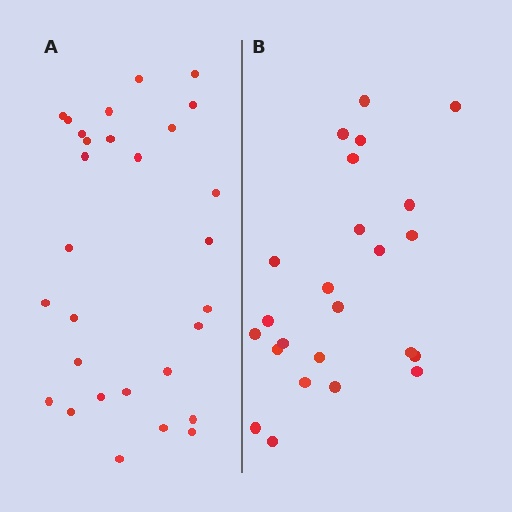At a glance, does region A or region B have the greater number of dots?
Region A (the left region) has more dots.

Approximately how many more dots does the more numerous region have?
Region A has about 5 more dots than region B.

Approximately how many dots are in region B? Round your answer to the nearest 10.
About 20 dots. (The exact count is 24, which rounds to 20.)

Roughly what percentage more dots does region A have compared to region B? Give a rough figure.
About 20% more.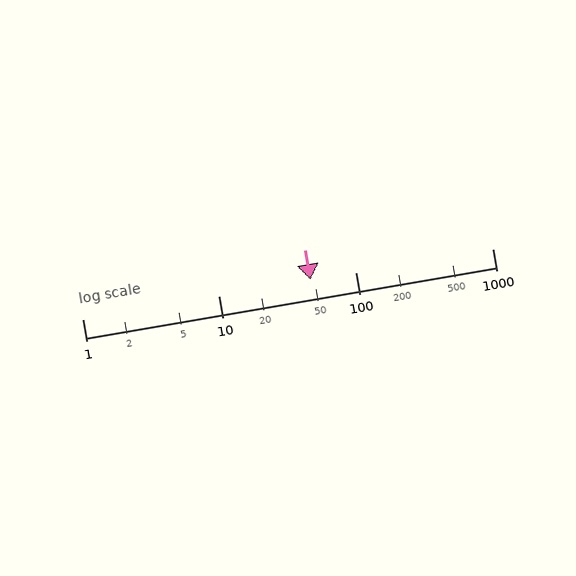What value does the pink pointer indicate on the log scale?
The pointer indicates approximately 47.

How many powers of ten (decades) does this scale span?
The scale spans 3 decades, from 1 to 1000.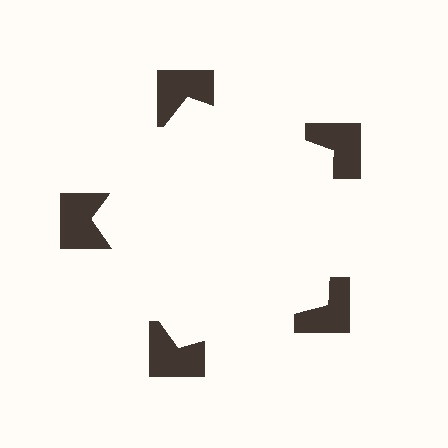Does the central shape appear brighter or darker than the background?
It typically appears slightly brighter than the background, even though no actual brightness change is drawn.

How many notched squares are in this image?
There are 5 — one at each vertex of the illusory pentagon.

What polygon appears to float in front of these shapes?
An illusory pentagon — its edges are inferred from the aligned wedge cuts in the notched squares, not physically drawn.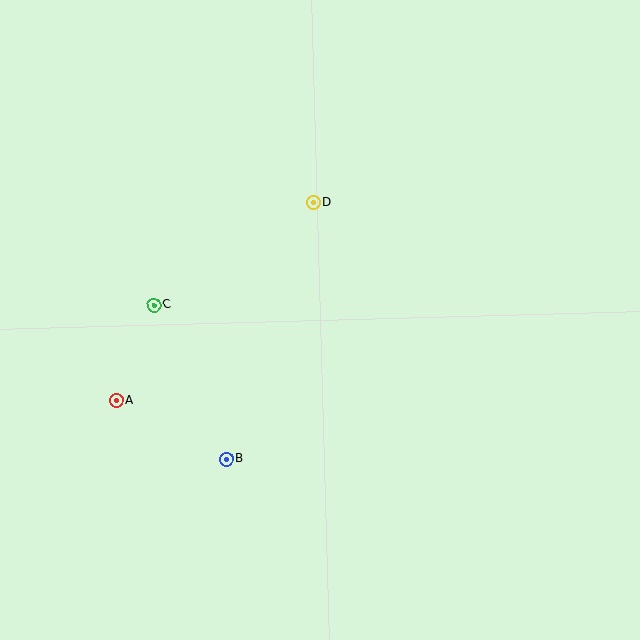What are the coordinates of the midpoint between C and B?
The midpoint between C and B is at (190, 382).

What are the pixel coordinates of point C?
Point C is at (154, 305).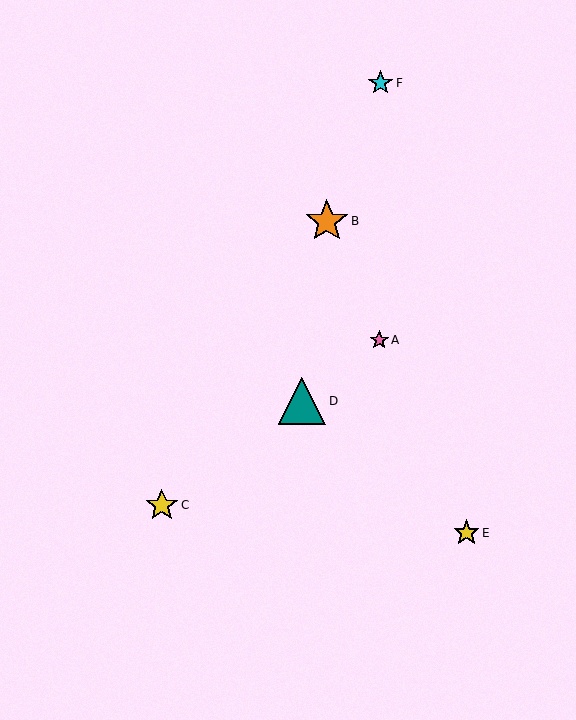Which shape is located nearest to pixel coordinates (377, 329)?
The pink star (labeled A) at (379, 340) is nearest to that location.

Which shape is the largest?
The teal triangle (labeled D) is the largest.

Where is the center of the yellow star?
The center of the yellow star is at (466, 533).